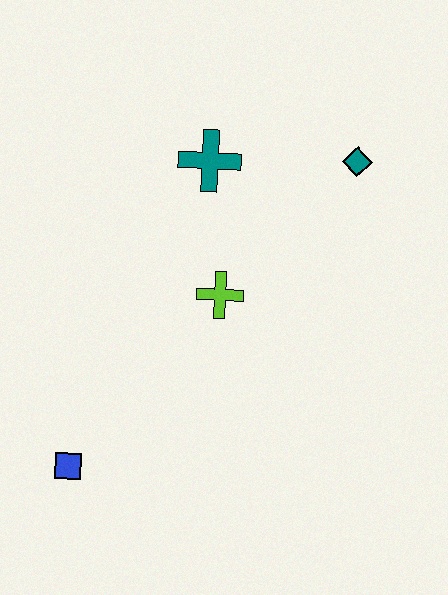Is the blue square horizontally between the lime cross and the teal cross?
No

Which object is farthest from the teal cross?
The blue square is farthest from the teal cross.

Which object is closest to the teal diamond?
The teal cross is closest to the teal diamond.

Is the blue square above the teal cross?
No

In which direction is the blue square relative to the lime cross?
The blue square is below the lime cross.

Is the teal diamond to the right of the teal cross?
Yes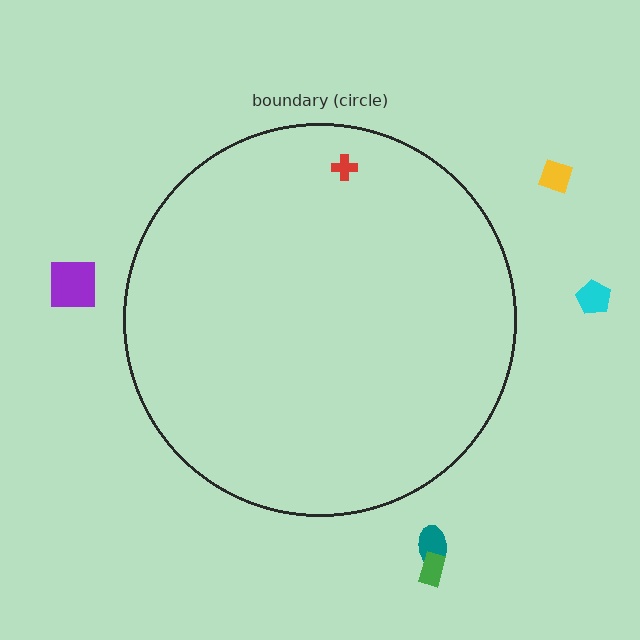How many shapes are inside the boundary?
1 inside, 5 outside.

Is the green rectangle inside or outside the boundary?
Outside.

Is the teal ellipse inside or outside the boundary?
Outside.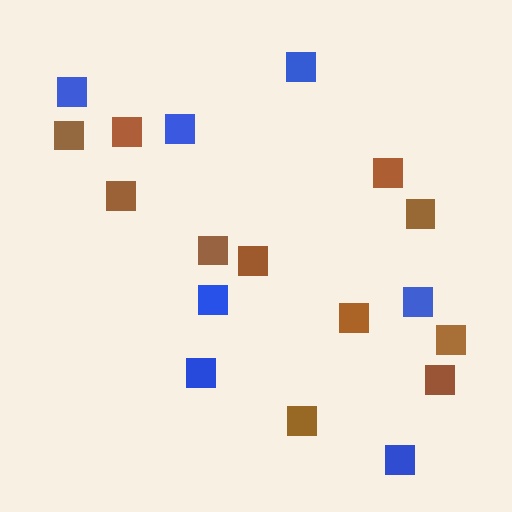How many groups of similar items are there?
There are 2 groups: one group of brown squares (11) and one group of blue squares (7).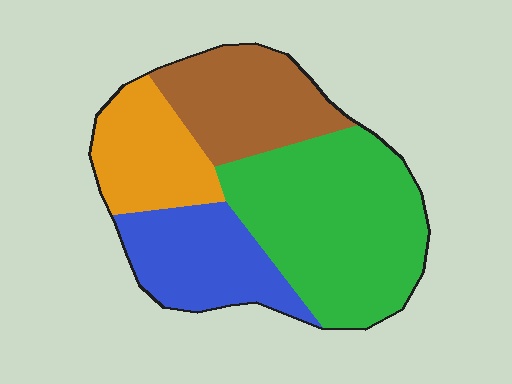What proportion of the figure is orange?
Orange takes up between a sixth and a third of the figure.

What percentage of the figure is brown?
Brown covers around 20% of the figure.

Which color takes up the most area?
Green, at roughly 40%.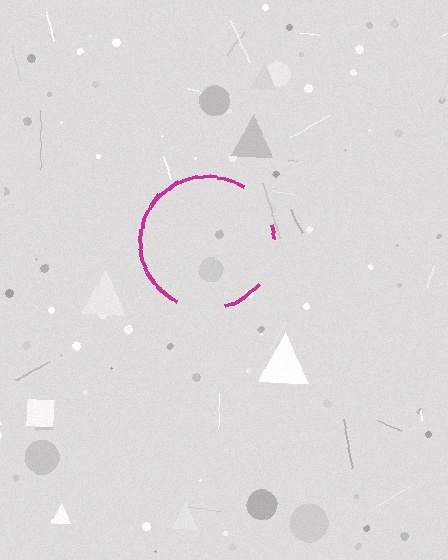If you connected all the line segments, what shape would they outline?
They would outline a circle.